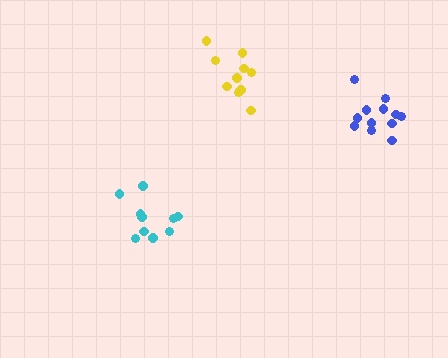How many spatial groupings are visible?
There are 3 spatial groupings.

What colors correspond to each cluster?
The clusters are colored: cyan, blue, yellow.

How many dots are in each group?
Group 1: 10 dots, Group 2: 12 dots, Group 3: 10 dots (32 total).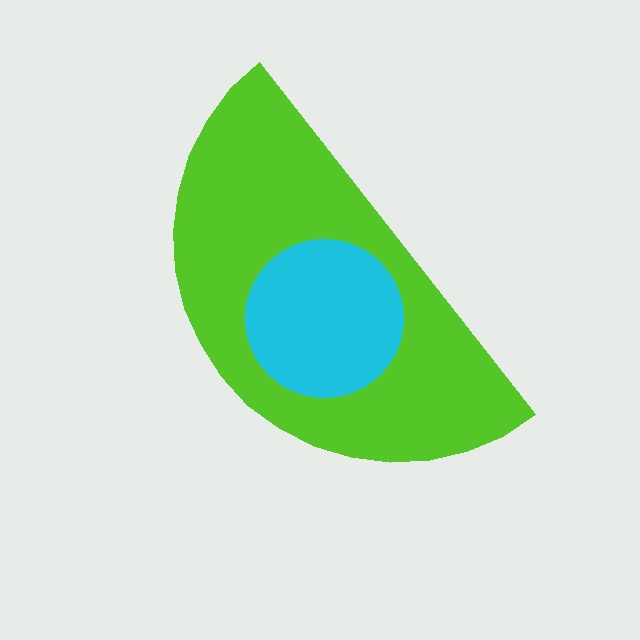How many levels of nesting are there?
2.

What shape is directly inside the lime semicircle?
The cyan circle.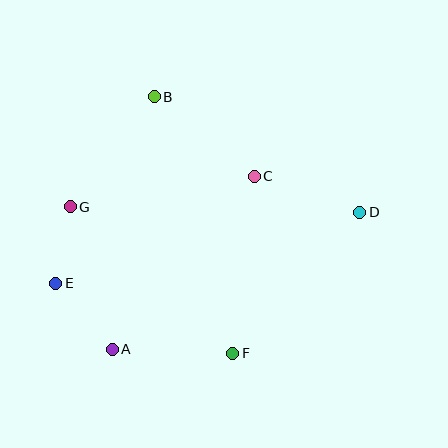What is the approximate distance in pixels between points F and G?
The distance between F and G is approximately 219 pixels.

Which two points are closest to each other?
Points E and G are closest to each other.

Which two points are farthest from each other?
Points D and E are farthest from each other.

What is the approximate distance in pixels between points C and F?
The distance between C and F is approximately 178 pixels.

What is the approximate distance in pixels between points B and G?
The distance between B and G is approximately 138 pixels.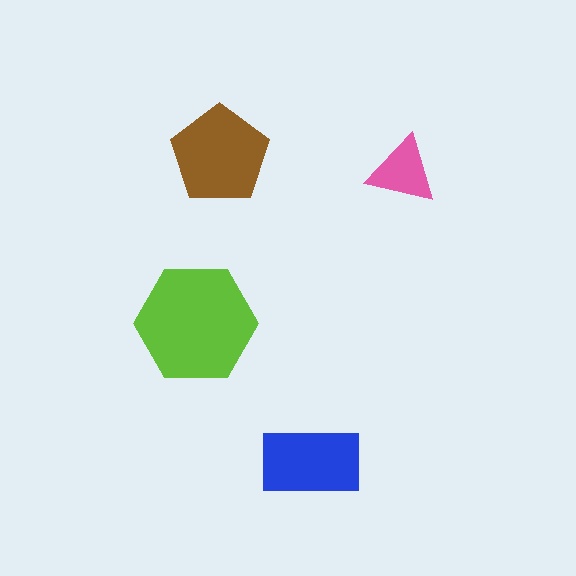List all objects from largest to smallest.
The lime hexagon, the brown pentagon, the blue rectangle, the pink triangle.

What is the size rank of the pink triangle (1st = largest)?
4th.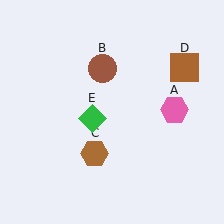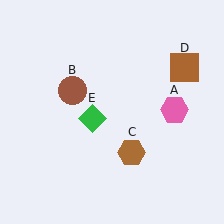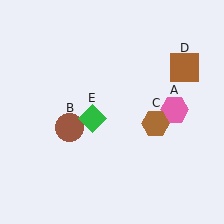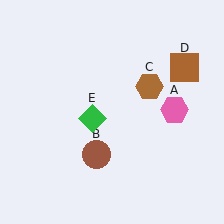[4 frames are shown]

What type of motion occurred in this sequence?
The brown circle (object B), brown hexagon (object C) rotated counterclockwise around the center of the scene.